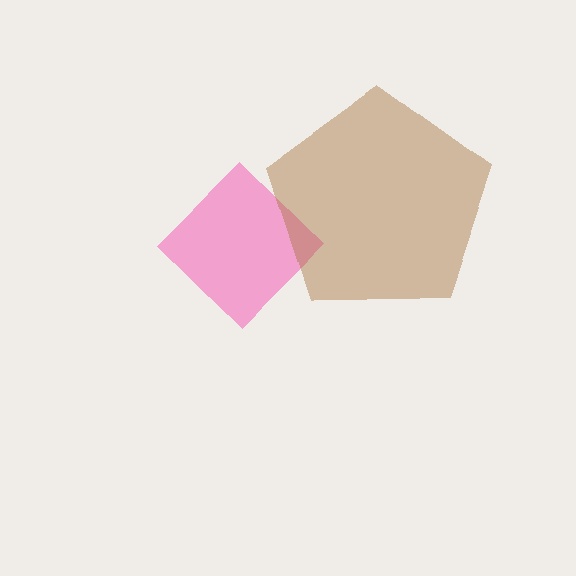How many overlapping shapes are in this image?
There are 2 overlapping shapes in the image.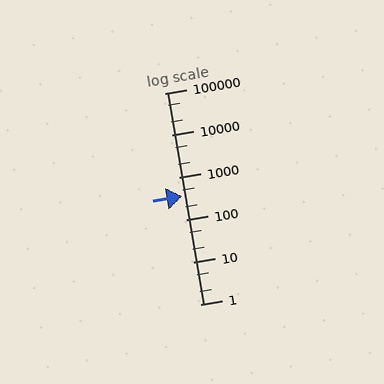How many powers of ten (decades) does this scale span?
The scale spans 5 decades, from 1 to 100000.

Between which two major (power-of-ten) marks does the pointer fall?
The pointer is between 100 and 1000.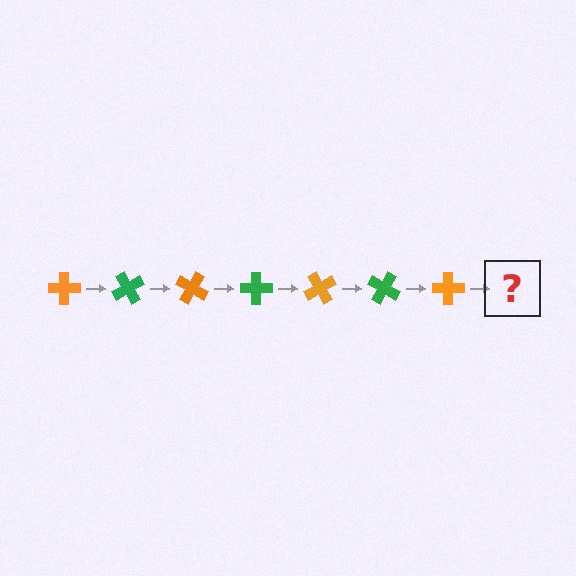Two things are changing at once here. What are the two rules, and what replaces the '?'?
The two rules are that it rotates 60 degrees each step and the color cycles through orange and green. The '?' should be a green cross, rotated 420 degrees from the start.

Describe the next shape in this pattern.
It should be a green cross, rotated 420 degrees from the start.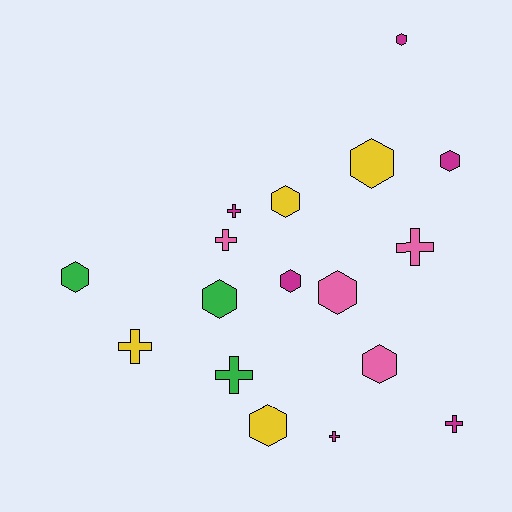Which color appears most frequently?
Magenta, with 6 objects.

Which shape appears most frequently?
Hexagon, with 10 objects.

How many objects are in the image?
There are 17 objects.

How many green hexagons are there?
There are 2 green hexagons.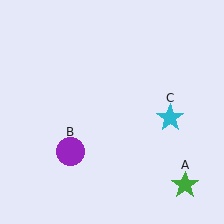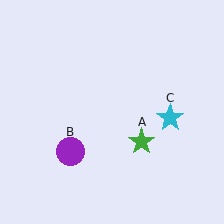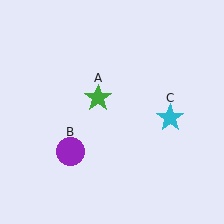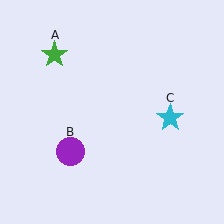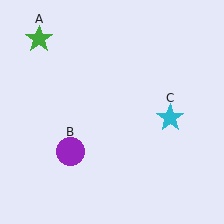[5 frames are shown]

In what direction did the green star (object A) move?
The green star (object A) moved up and to the left.